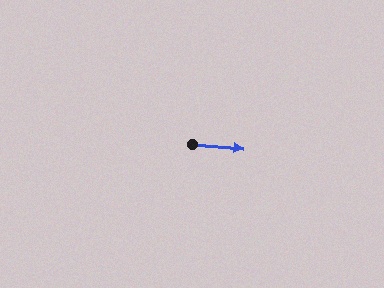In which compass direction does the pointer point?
East.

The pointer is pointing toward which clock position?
Roughly 3 o'clock.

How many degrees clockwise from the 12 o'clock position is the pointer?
Approximately 95 degrees.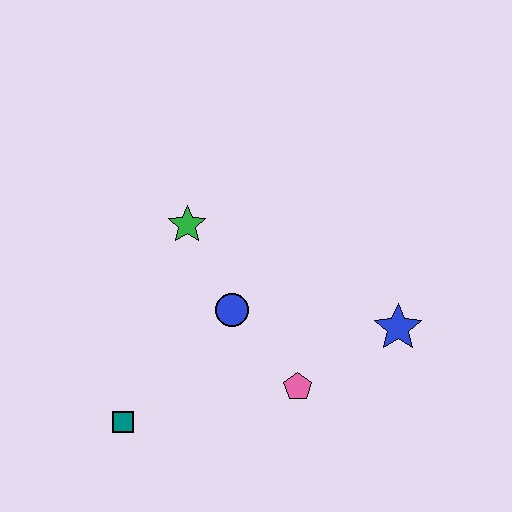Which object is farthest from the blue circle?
The blue star is farthest from the blue circle.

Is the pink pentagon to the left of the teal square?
No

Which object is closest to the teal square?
The blue circle is closest to the teal square.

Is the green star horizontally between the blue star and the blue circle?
No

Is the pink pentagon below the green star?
Yes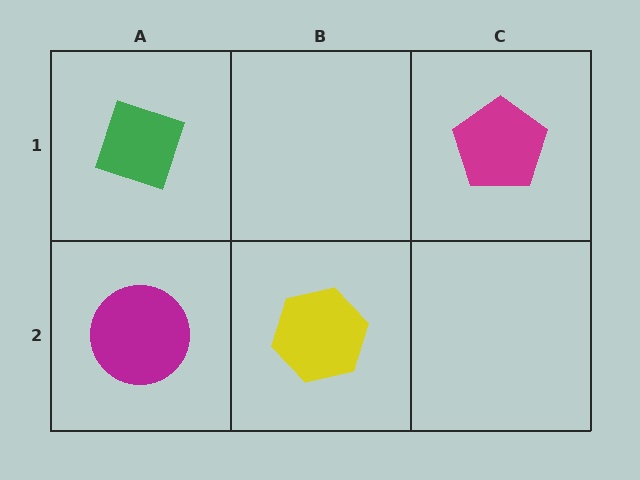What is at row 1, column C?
A magenta pentagon.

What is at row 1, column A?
A green diamond.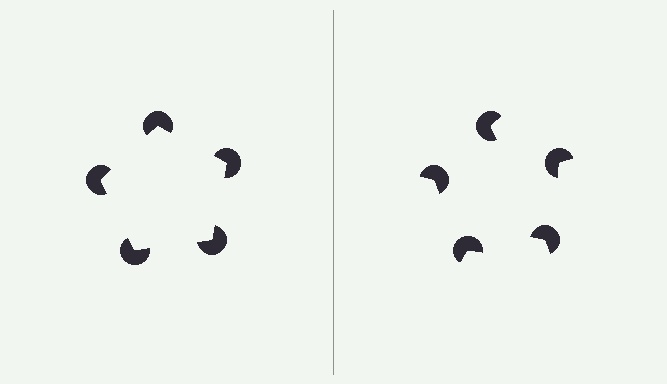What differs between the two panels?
The pac-man discs are positioned identically on both sides; only the wedge orientations differ. On the left they align to a pentagon; on the right they are misaligned.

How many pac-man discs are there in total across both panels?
10 — 5 on each side.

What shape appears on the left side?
An illusory pentagon.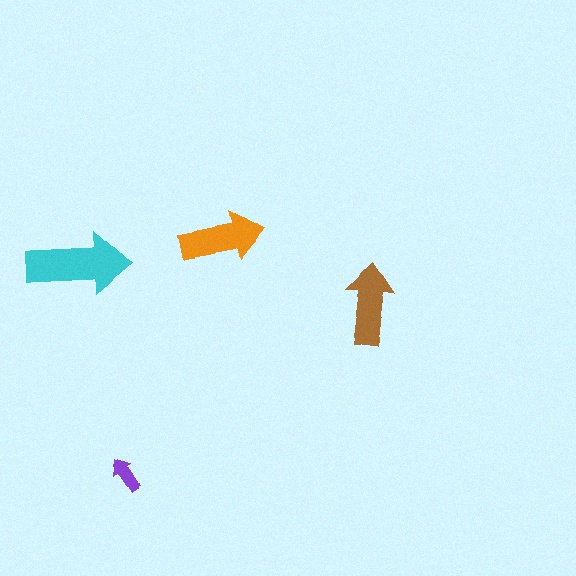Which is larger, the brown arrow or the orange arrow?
The orange one.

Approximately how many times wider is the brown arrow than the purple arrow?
About 2 times wider.